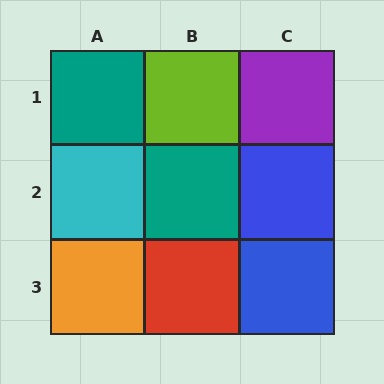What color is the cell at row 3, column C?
Blue.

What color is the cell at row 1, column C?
Purple.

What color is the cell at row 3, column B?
Red.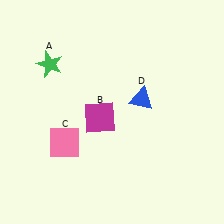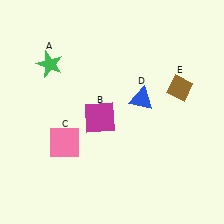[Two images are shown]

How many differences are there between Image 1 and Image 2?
There is 1 difference between the two images.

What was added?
A brown diamond (E) was added in Image 2.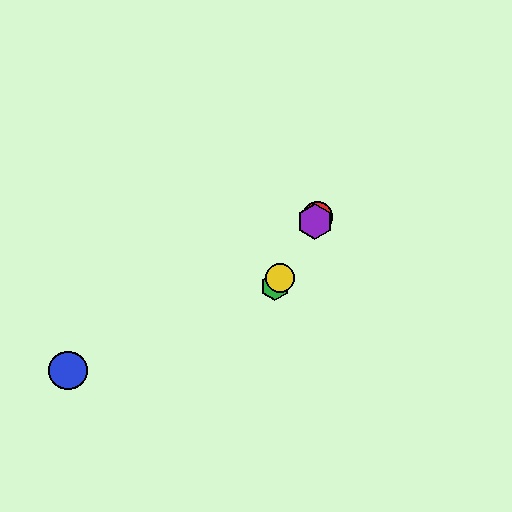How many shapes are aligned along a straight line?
4 shapes (the red circle, the green hexagon, the yellow circle, the purple hexagon) are aligned along a straight line.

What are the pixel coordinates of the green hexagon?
The green hexagon is at (275, 286).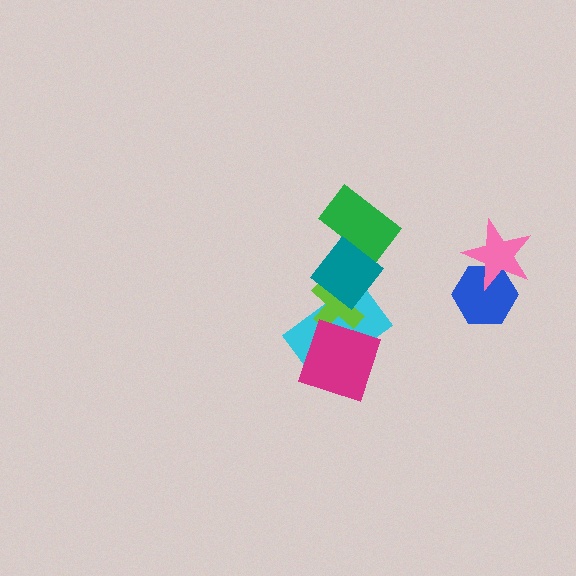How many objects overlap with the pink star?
1 object overlaps with the pink star.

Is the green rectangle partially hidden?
Yes, it is partially covered by another shape.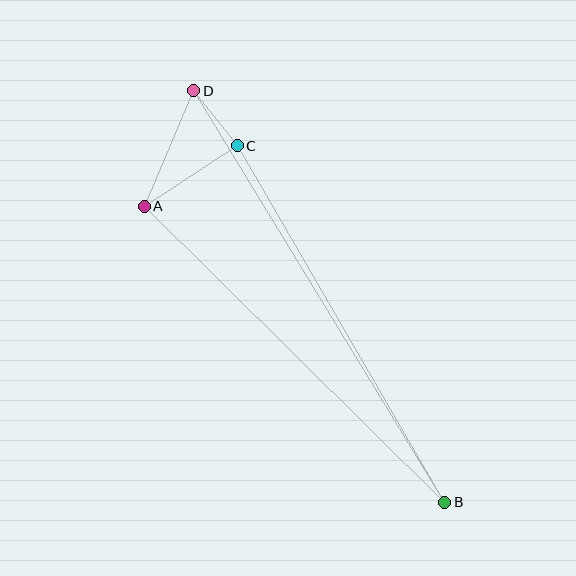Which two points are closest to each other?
Points C and D are closest to each other.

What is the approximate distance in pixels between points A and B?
The distance between A and B is approximately 421 pixels.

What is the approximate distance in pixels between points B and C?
The distance between B and C is approximately 412 pixels.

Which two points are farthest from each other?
Points B and D are farthest from each other.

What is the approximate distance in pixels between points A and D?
The distance between A and D is approximately 126 pixels.